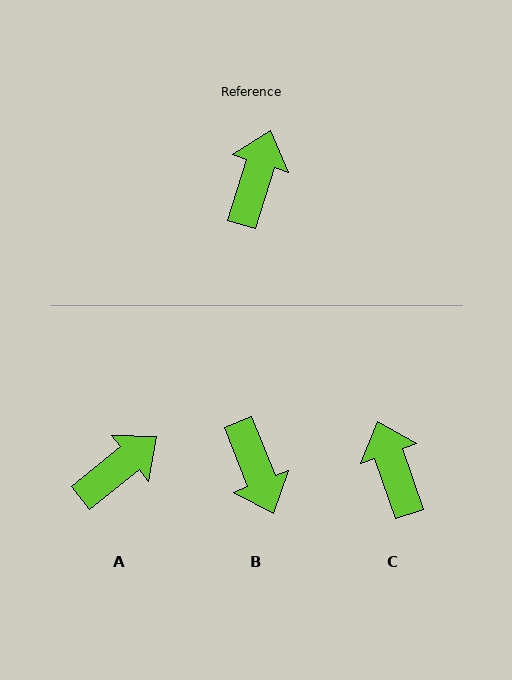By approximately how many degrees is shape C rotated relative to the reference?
Approximately 37 degrees counter-clockwise.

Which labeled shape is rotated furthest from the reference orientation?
B, about 141 degrees away.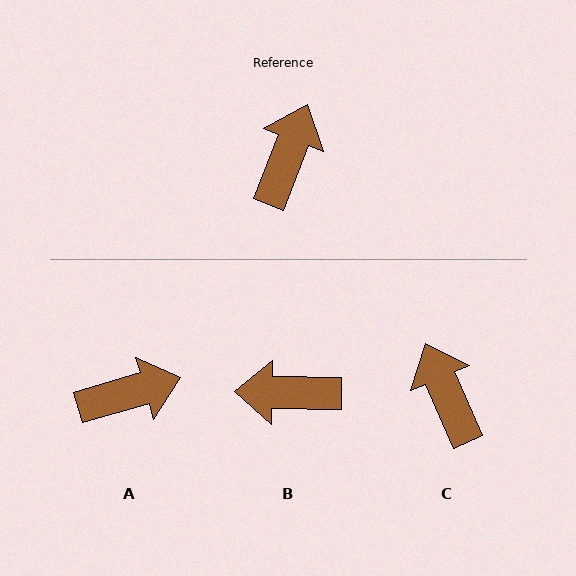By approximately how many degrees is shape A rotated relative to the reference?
Approximately 53 degrees clockwise.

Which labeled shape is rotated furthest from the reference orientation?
B, about 110 degrees away.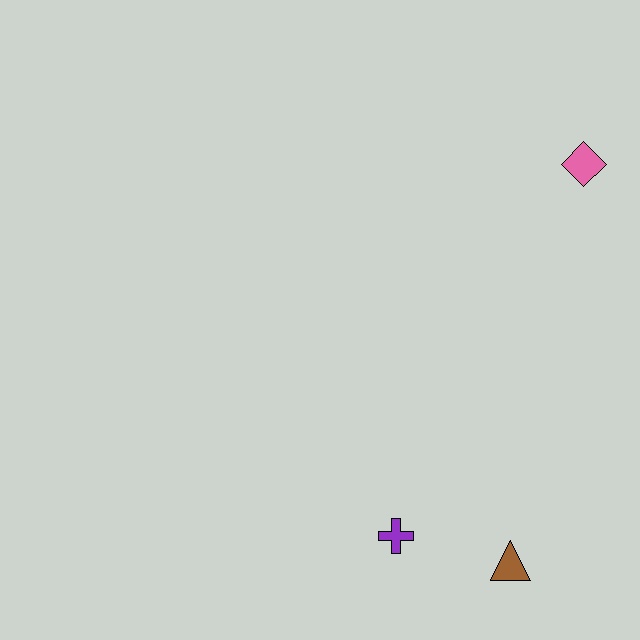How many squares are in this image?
There are no squares.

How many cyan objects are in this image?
There are no cyan objects.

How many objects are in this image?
There are 3 objects.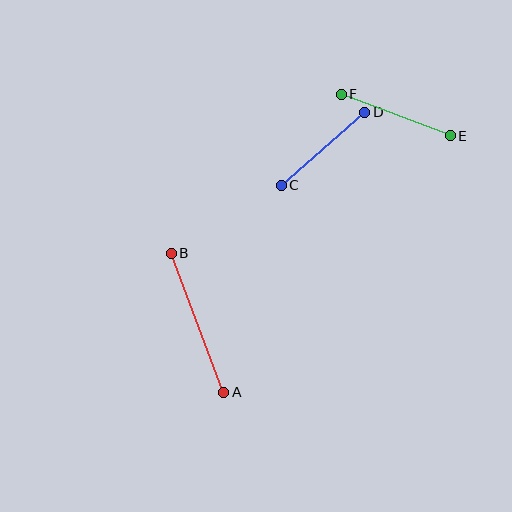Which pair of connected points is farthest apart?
Points A and B are farthest apart.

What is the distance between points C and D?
The distance is approximately 111 pixels.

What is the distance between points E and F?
The distance is approximately 117 pixels.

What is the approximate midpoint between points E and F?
The midpoint is at approximately (396, 115) pixels.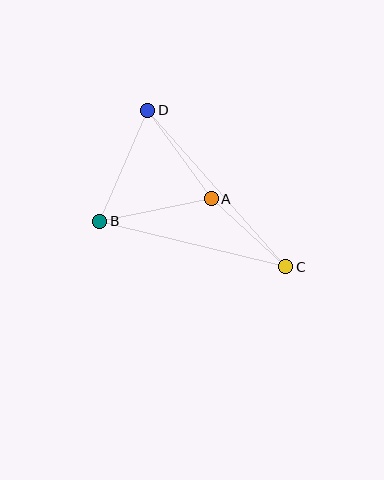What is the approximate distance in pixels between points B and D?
The distance between B and D is approximately 121 pixels.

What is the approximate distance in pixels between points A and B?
The distance between A and B is approximately 114 pixels.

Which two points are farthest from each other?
Points C and D are farthest from each other.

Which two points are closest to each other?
Points A and C are closest to each other.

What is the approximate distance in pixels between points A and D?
The distance between A and D is approximately 109 pixels.